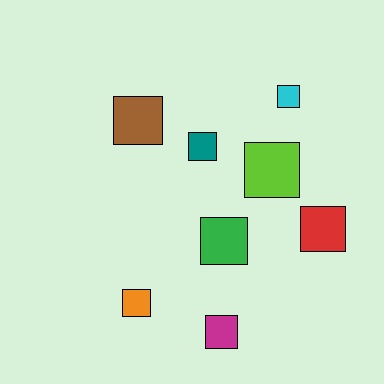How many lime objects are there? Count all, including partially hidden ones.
There is 1 lime object.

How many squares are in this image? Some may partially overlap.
There are 8 squares.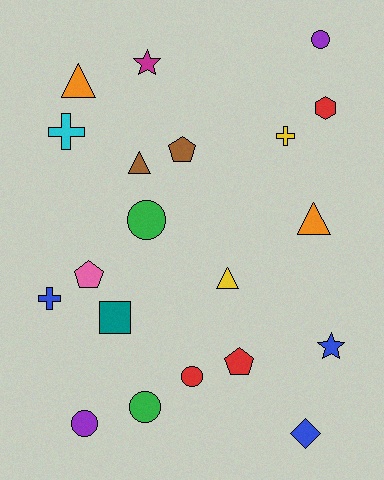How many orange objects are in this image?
There are 2 orange objects.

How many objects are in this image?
There are 20 objects.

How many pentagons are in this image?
There are 3 pentagons.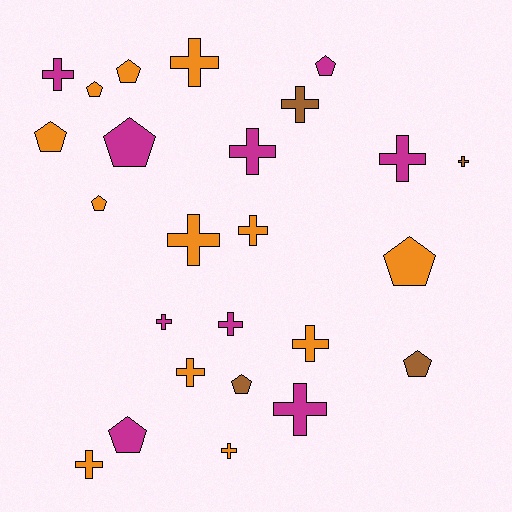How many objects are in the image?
There are 25 objects.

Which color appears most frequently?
Orange, with 12 objects.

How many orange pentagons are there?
There are 5 orange pentagons.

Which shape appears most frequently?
Cross, with 15 objects.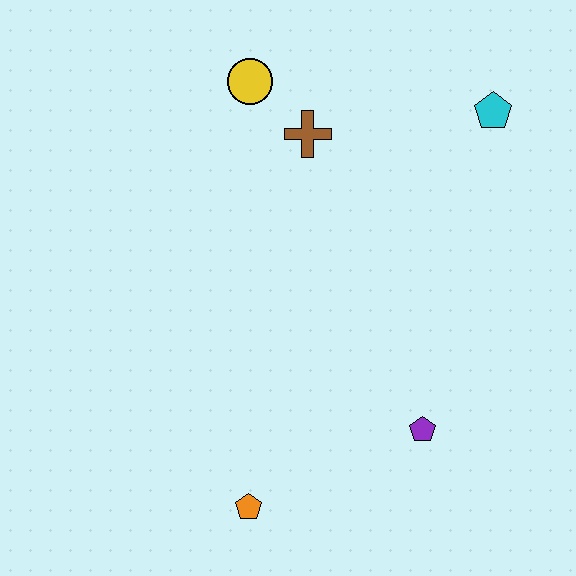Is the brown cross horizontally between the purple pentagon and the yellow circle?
Yes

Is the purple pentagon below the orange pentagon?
No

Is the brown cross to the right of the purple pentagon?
No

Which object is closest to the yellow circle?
The brown cross is closest to the yellow circle.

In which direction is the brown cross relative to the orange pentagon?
The brown cross is above the orange pentagon.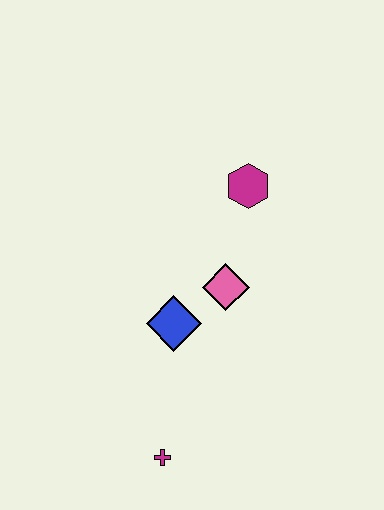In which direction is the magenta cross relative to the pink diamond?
The magenta cross is below the pink diamond.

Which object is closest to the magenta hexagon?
The pink diamond is closest to the magenta hexagon.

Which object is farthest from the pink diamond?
The magenta cross is farthest from the pink diamond.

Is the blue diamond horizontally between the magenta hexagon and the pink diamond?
No